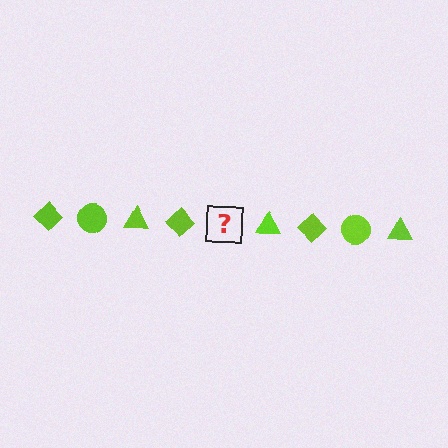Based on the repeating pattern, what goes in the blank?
The blank should be a lime circle.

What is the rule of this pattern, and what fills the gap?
The rule is that the pattern cycles through diamond, circle, triangle shapes in lime. The gap should be filled with a lime circle.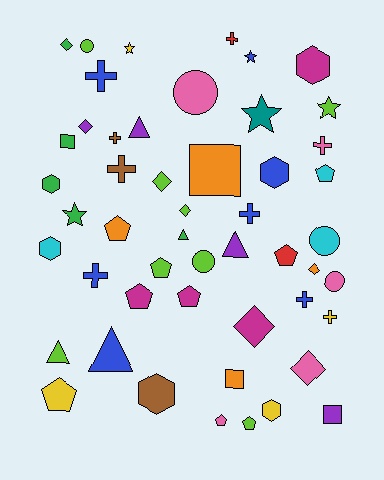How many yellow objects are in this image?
There are 4 yellow objects.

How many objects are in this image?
There are 50 objects.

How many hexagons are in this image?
There are 6 hexagons.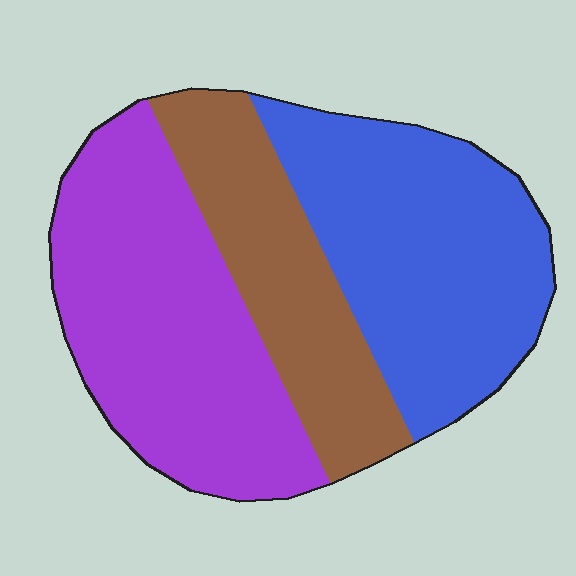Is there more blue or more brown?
Blue.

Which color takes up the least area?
Brown, at roughly 25%.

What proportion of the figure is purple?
Purple takes up about two fifths (2/5) of the figure.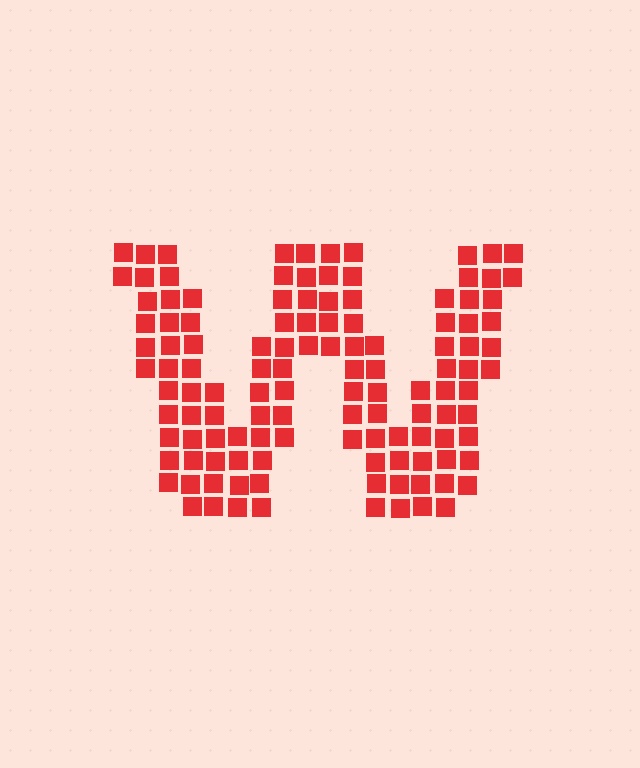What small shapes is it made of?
It is made of small squares.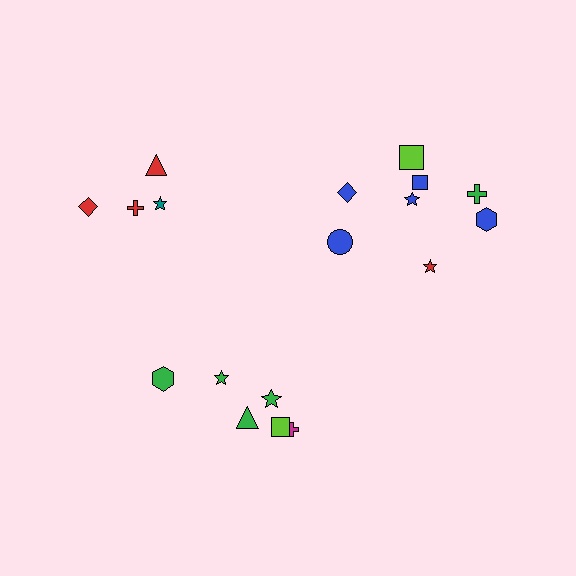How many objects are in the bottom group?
There are 6 objects.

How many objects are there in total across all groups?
There are 18 objects.